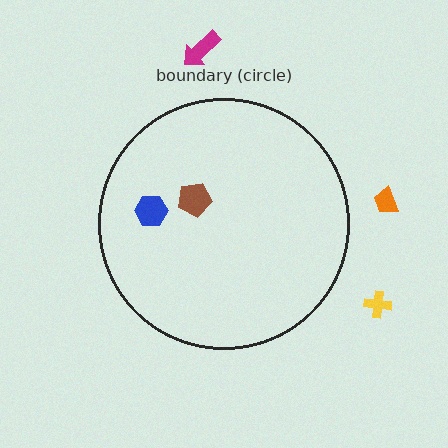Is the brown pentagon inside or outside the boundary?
Inside.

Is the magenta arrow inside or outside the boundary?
Outside.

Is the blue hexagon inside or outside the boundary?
Inside.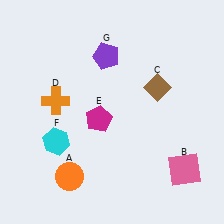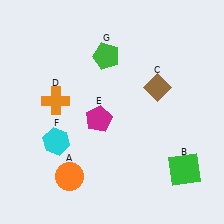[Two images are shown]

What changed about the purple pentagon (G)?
In Image 1, G is purple. In Image 2, it changed to green.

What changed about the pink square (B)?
In Image 1, B is pink. In Image 2, it changed to green.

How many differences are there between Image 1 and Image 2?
There are 2 differences between the two images.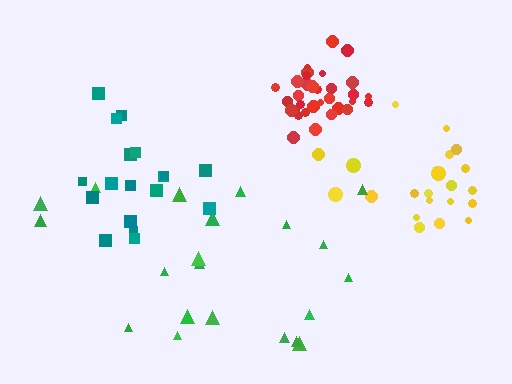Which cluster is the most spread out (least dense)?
Green.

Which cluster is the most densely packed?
Red.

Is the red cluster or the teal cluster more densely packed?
Red.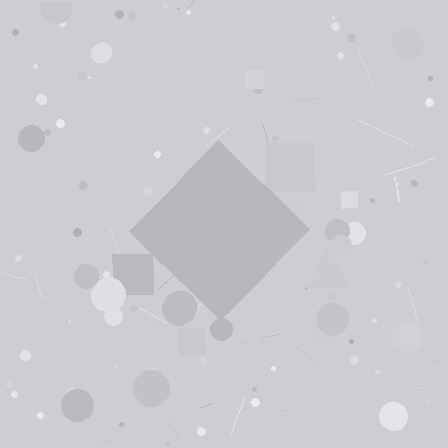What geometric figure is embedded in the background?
A diamond is embedded in the background.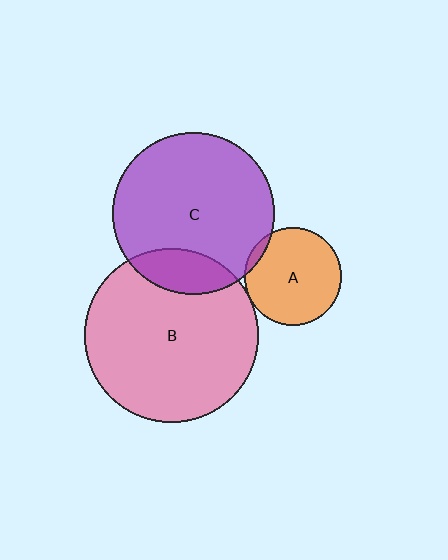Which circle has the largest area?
Circle B (pink).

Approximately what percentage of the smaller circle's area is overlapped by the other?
Approximately 15%.